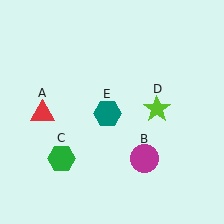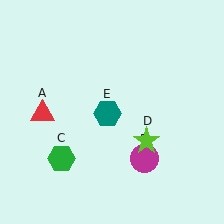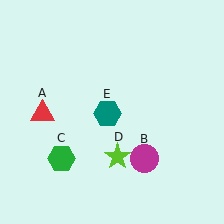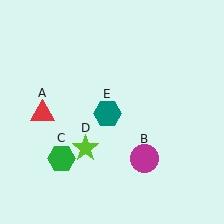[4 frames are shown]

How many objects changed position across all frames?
1 object changed position: lime star (object D).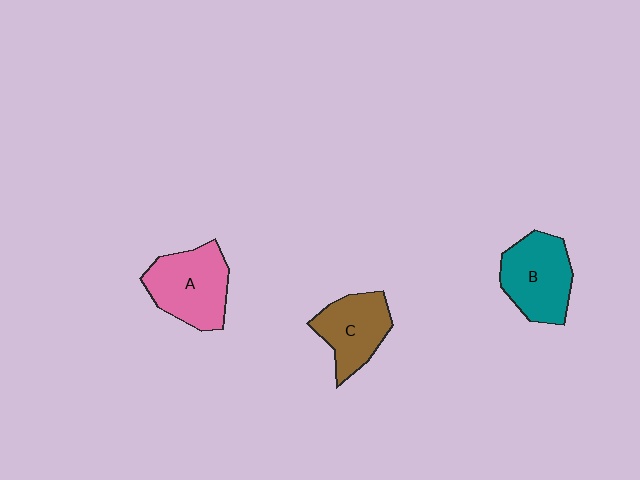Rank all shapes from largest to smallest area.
From largest to smallest: A (pink), B (teal), C (brown).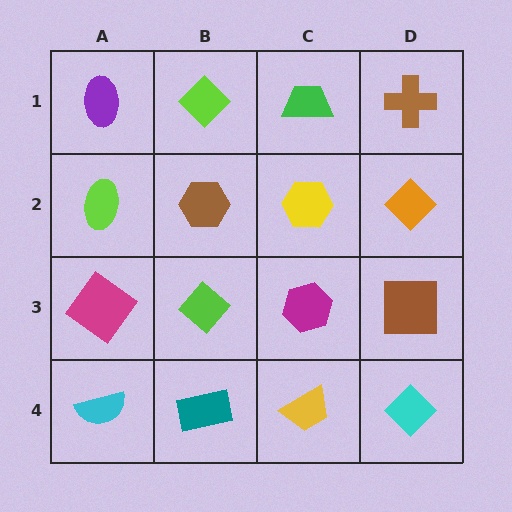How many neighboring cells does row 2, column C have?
4.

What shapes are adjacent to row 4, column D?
A brown square (row 3, column D), a yellow trapezoid (row 4, column C).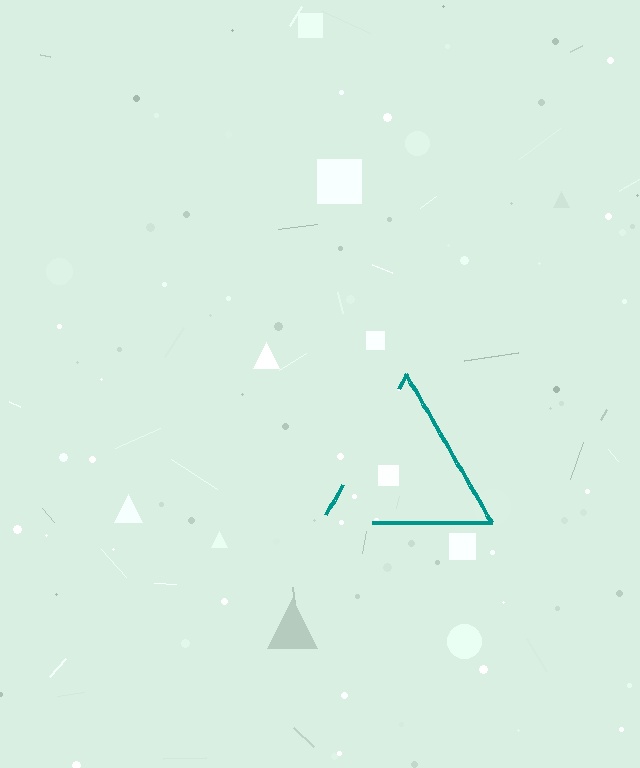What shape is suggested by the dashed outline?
The dashed outline suggests a triangle.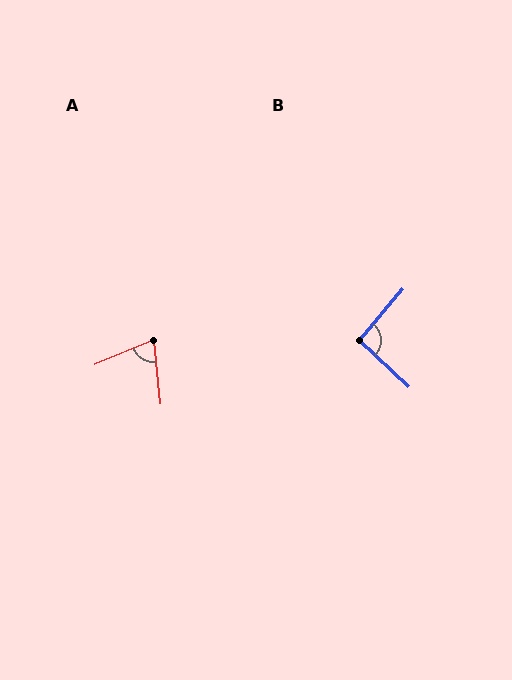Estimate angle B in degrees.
Approximately 93 degrees.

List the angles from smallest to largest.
A (73°), B (93°).